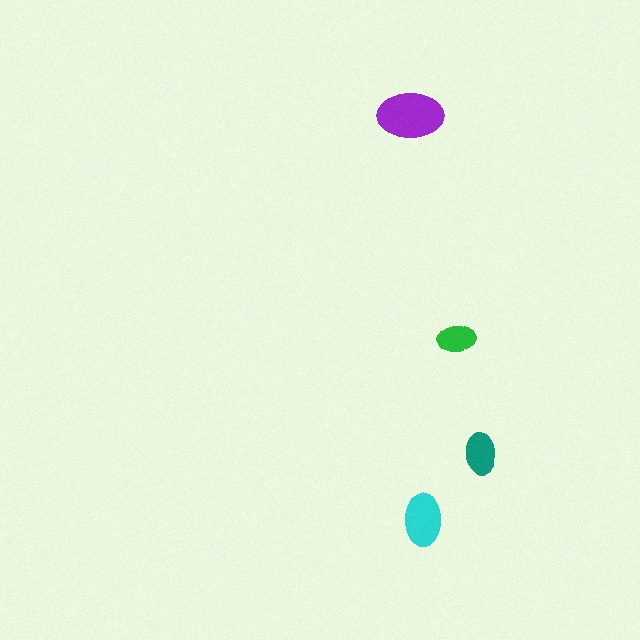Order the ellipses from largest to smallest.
the purple one, the cyan one, the teal one, the green one.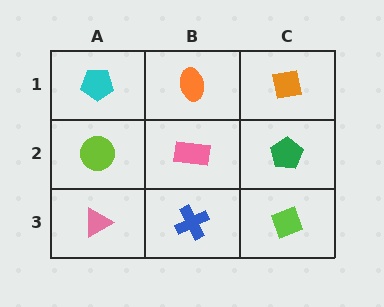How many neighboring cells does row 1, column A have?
2.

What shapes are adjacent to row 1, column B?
A pink rectangle (row 2, column B), a cyan pentagon (row 1, column A), an orange square (row 1, column C).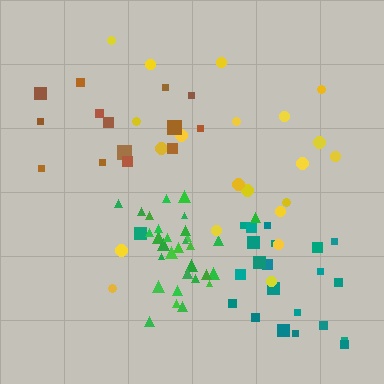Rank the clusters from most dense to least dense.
green, teal, brown, yellow.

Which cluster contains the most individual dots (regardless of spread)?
Green (31).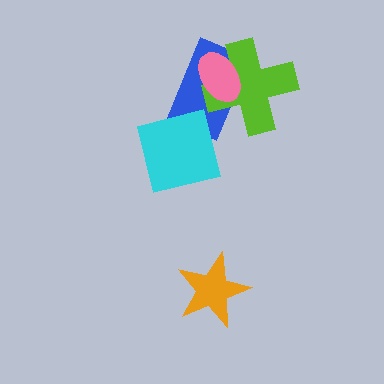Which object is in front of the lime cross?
The pink ellipse is in front of the lime cross.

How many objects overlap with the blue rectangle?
3 objects overlap with the blue rectangle.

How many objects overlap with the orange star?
0 objects overlap with the orange star.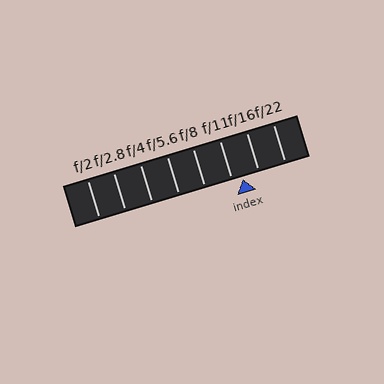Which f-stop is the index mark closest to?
The index mark is closest to f/11.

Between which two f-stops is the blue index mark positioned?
The index mark is between f/11 and f/16.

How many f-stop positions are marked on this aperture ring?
There are 8 f-stop positions marked.